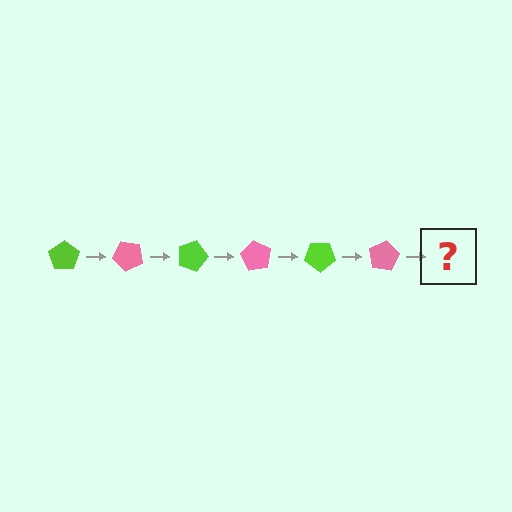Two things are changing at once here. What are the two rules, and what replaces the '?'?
The two rules are that it rotates 45 degrees each step and the color cycles through lime and pink. The '?' should be a lime pentagon, rotated 270 degrees from the start.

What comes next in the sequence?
The next element should be a lime pentagon, rotated 270 degrees from the start.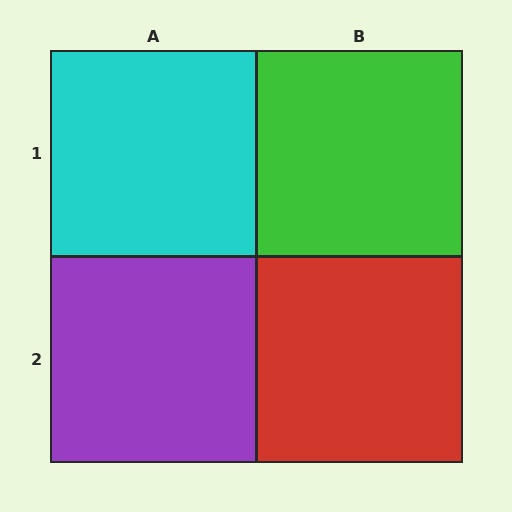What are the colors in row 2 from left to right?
Purple, red.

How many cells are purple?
1 cell is purple.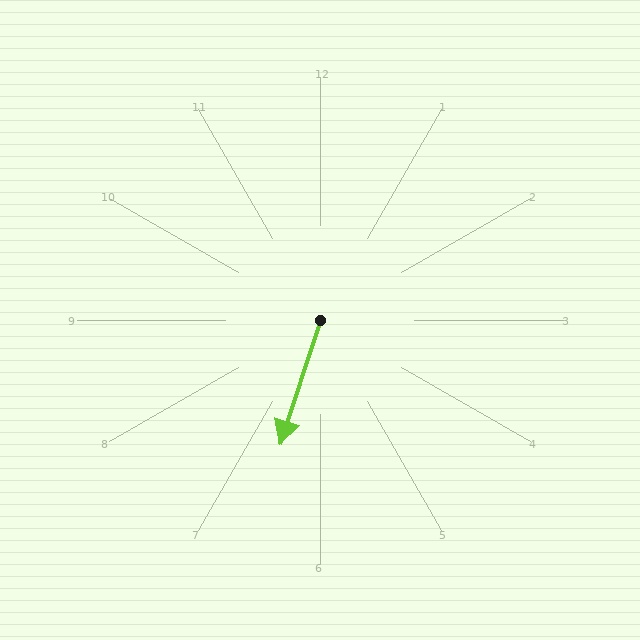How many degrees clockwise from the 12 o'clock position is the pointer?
Approximately 198 degrees.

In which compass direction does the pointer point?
South.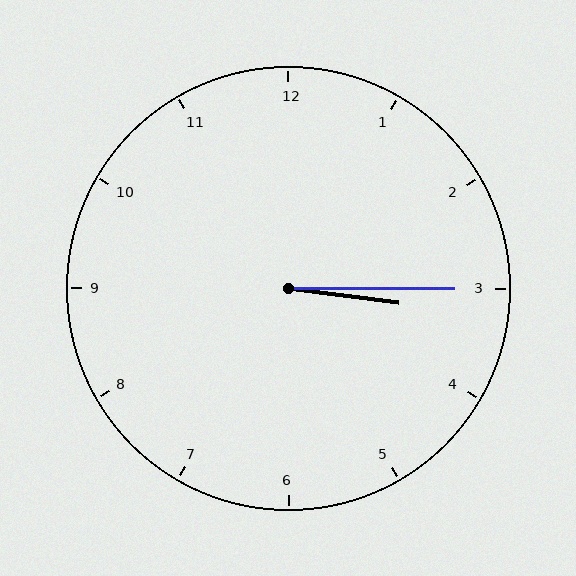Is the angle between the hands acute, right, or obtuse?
It is acute.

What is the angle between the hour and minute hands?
Approximately 8 degrees.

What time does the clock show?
3:15.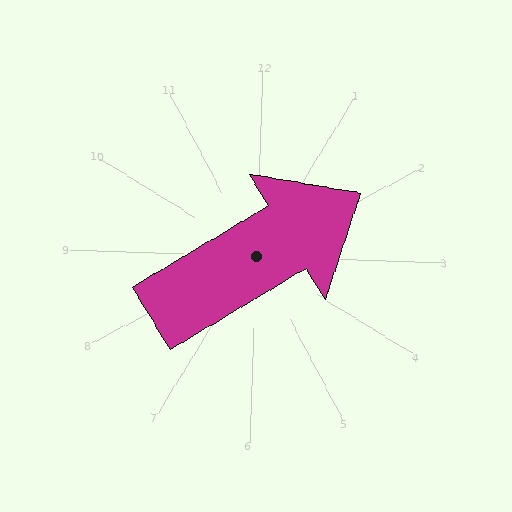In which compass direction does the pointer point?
Northeast.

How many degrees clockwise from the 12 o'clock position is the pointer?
Approximately 57 degrees.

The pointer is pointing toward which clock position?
Roughly 2 o'clock.